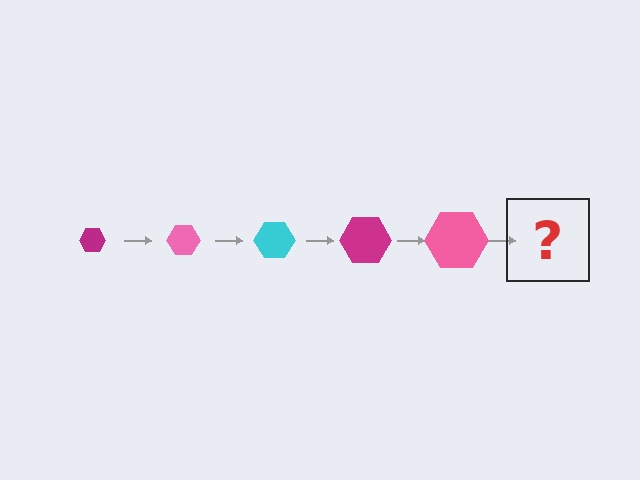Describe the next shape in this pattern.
It should be a cyan hexagon, larger than the previous one.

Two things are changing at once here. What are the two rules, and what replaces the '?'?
The two rules are that the hexagon grows larger each step and the color cycles through magenta, pink, and cyan. The '?' should be a cyan hexagon, larger than the previous one.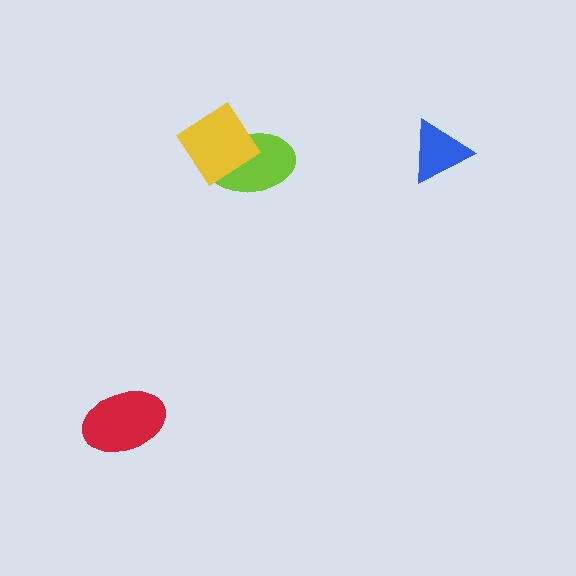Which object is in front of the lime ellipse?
The yellow diamond is in front of the lime ellipse.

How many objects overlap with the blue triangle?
0 objects overlap with the blue triangle.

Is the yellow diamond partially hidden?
No, no other shape covers it.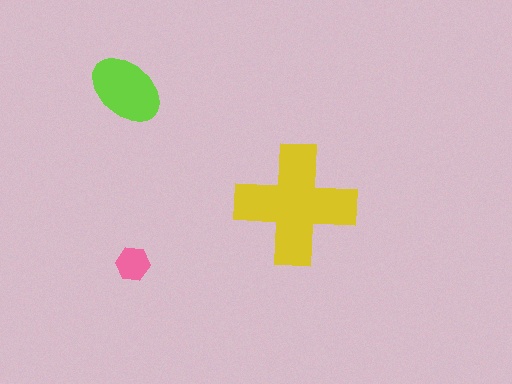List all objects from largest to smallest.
The yellow cross, the lime ellipse, the pink hexagon.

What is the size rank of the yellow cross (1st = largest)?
1st.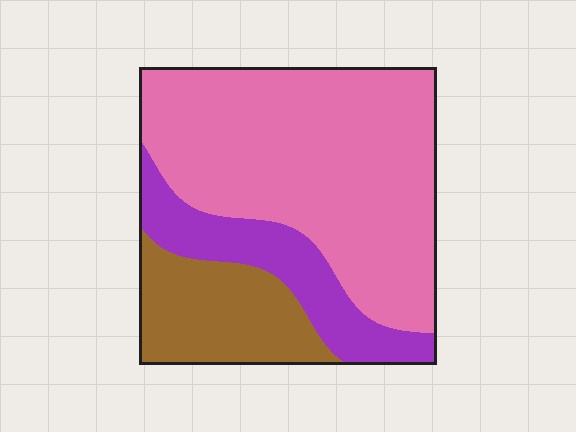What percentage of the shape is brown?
Brown takes up about one fifth (1/5) of the shape.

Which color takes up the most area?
Pink, at roughly 60%.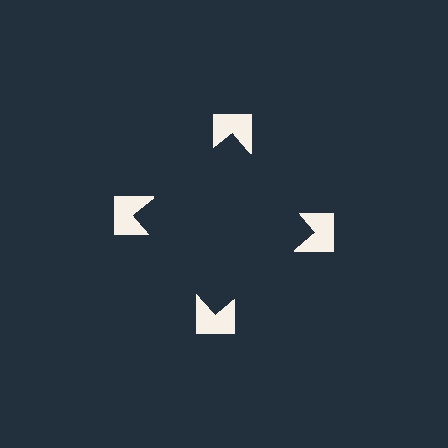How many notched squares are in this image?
There are 4 — one at each vertex of the illusory square.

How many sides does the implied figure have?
4 sides.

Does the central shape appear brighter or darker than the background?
It typically appears slightly darker than the background, even though no actual brightness change is drawn.